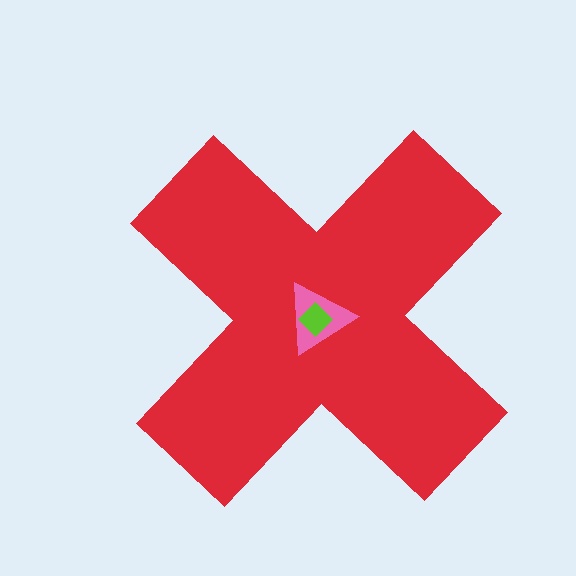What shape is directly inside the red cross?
The pink triangle.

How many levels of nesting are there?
3.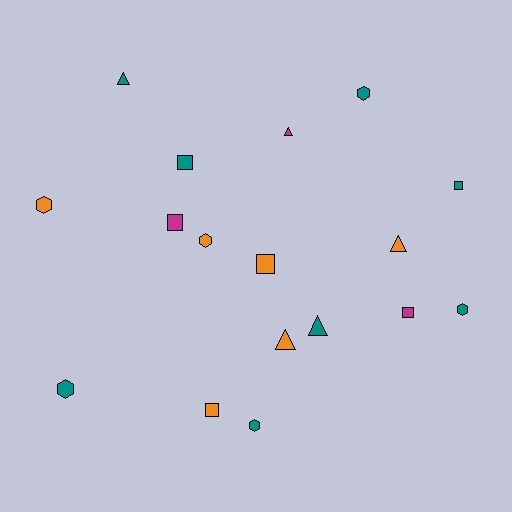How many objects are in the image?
There are 17 objects.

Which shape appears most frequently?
Square, with 6 objects.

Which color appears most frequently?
Teal, with 8 objects.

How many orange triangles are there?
There are 2 orange triangles.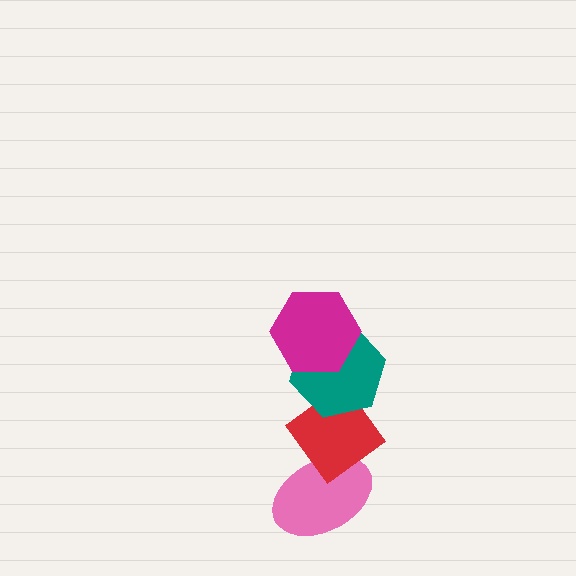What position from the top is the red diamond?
The red diamond is 3rd from the top.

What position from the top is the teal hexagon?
The teal hexagon is 2nd from the top.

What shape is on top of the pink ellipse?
The red diamond is on top of the pink ellipse.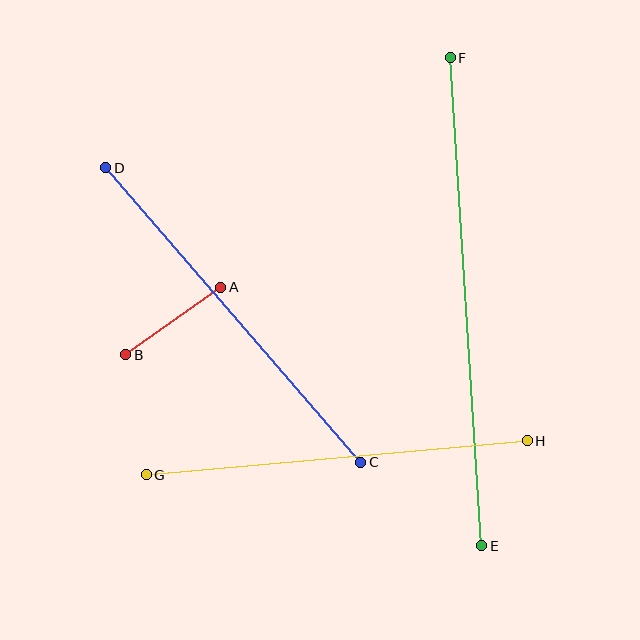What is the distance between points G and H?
The distance is approximately 382 pixels.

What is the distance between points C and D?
The distance is approximately 390 pixels.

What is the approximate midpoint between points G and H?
The midpoint is at approximately (337, 458) pixels.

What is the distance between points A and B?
The distance is approximately 117 pixels.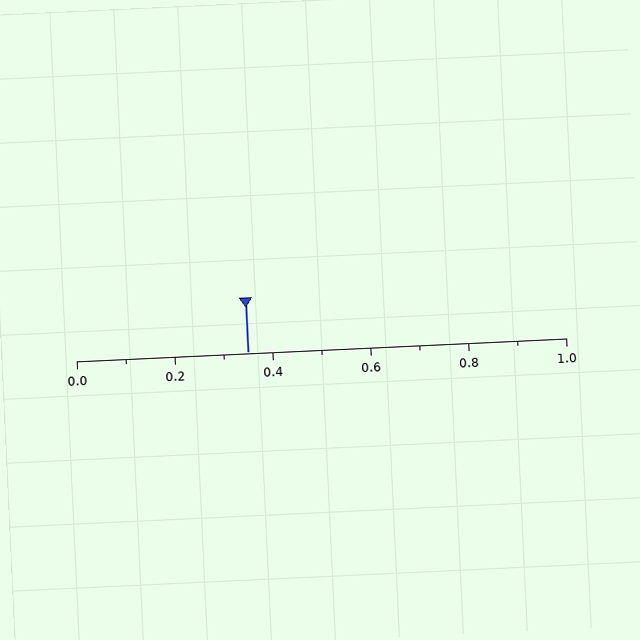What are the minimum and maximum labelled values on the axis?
The axis runs from 0.0 to 1.0.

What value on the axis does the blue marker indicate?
The marker indicates approximately 0.35.